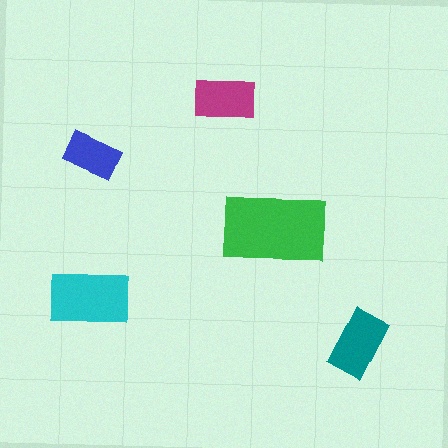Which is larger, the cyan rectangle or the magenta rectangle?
The cyan one.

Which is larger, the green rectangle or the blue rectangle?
The green one.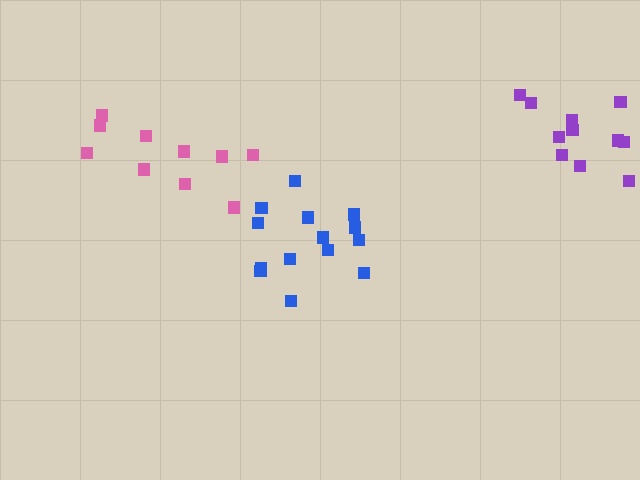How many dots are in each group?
Group 1: 14 dots, Group 2: 11 dots, Group 3: 10 dots (35 total).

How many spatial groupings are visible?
There are 3 spatial groupings.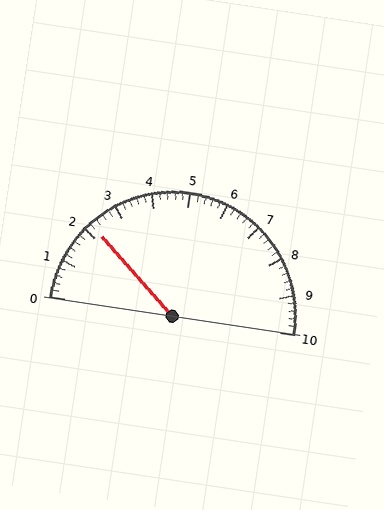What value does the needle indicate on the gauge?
The needle indicates approximately 2.2.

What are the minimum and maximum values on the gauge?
The gauge ranges from 0 to 10.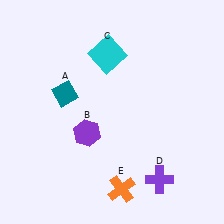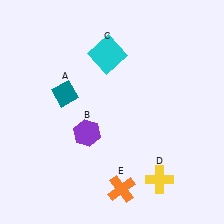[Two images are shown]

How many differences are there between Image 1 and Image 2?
There is 1 difference between the two images.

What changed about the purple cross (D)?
In Image 1, D is purple. In Image 2, it changed to yellow.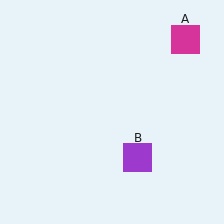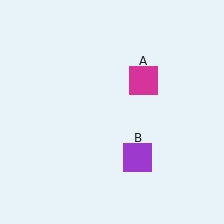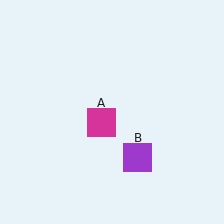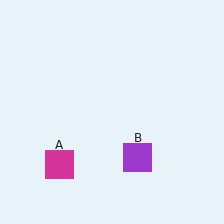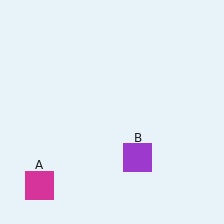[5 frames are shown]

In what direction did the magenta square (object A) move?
The magenta square (object A) moved down and to the left.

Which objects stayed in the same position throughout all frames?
Purple square (object B) remained stationary.